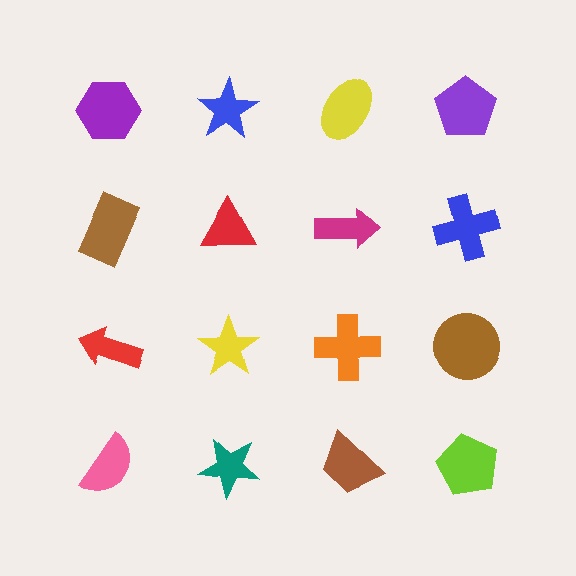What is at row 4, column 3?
A brown trapezoid.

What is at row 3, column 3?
An orange cross.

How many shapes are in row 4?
4 shapes.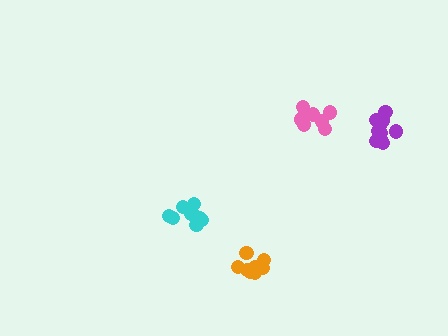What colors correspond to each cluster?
The clusters are colored: cyan, pink, orange, purple.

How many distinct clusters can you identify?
There are 4 distinct clusters.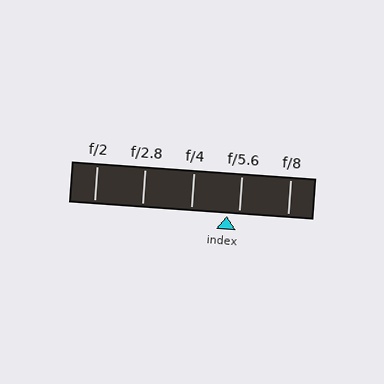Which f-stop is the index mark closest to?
The index mark is closest to f/5.6.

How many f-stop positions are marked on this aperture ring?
There are 5 f-stop positions marked.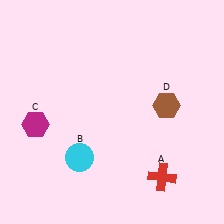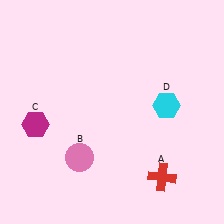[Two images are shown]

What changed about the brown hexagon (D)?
In Image 1, D is brown. In Image 2, it changed to cyan.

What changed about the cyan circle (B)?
In Image 1, B is cyan. In Image 2, it changed to pink.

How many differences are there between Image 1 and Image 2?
There are 2 differences between the two images.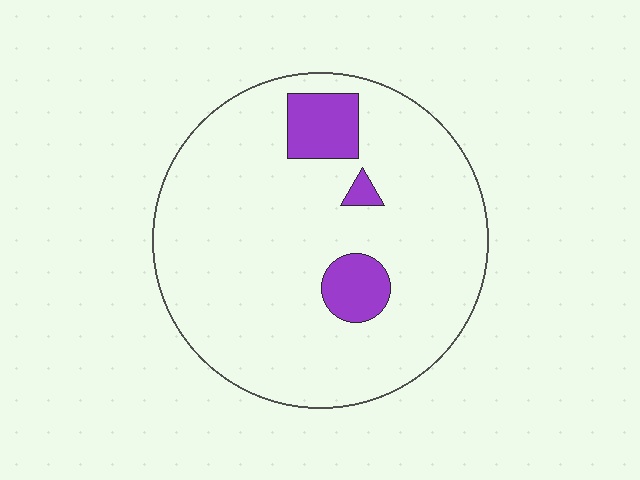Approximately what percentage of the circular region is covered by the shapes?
Approximately 10%.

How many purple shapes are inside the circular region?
3.